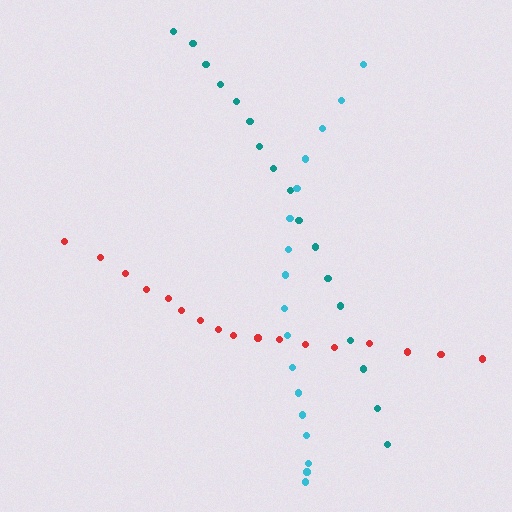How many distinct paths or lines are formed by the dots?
There are 3 distinct paths.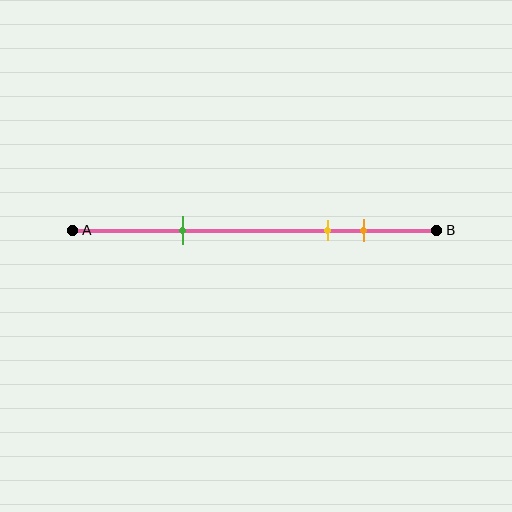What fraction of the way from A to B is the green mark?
The green mark is approximately 30% (0.3) of the way from A to B.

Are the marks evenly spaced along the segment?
No, the marks are not evenly spaced.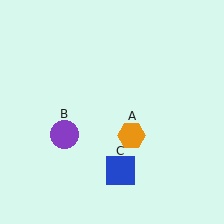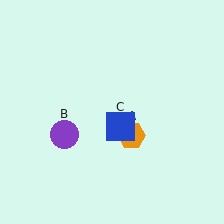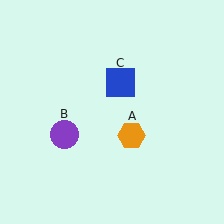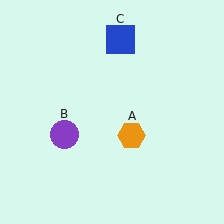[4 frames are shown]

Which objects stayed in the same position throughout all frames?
Orange hexagon (object A) and purple circle (object B) remained stationary.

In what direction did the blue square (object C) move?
The blue square (object C) moved up.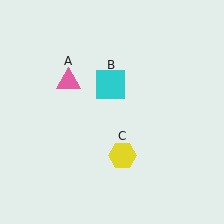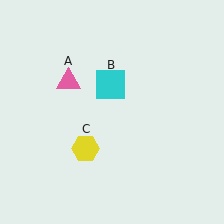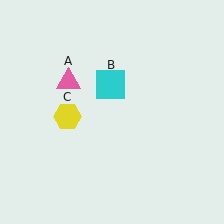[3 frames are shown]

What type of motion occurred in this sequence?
The yellow hexagon (object C) rotated clockwise around the center of the scene.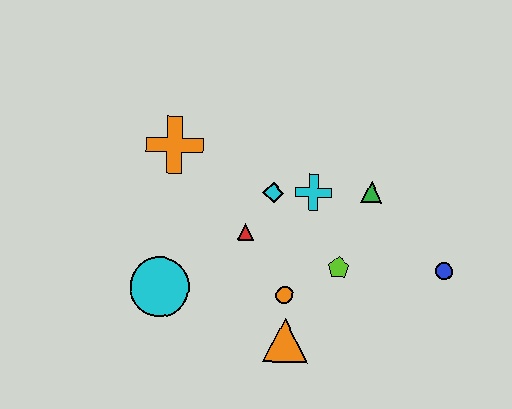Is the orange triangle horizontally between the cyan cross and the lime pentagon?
No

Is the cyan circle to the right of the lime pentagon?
No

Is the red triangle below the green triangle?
Yes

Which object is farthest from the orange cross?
The blue circle is farthest from the orange cross.